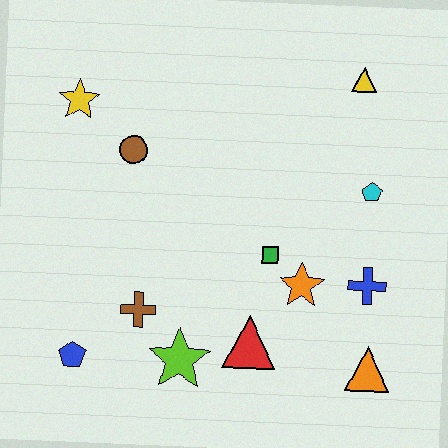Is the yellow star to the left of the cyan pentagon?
Yes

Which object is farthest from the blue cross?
The yellow star is farthest from the blue cross.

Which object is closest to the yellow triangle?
The cyan pentagon is closest to the yellow triangle.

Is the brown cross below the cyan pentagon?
Yes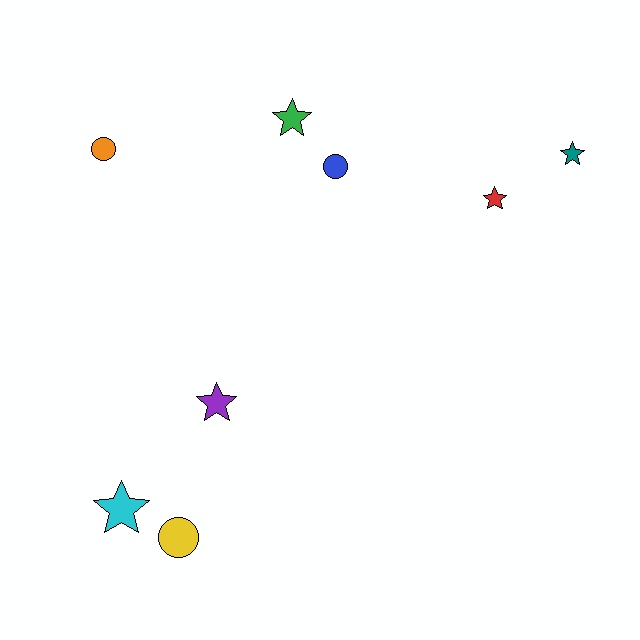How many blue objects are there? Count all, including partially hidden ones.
There is 1 blue object.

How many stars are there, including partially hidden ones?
There are 5 stars.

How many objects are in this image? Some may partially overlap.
There are 8 objects.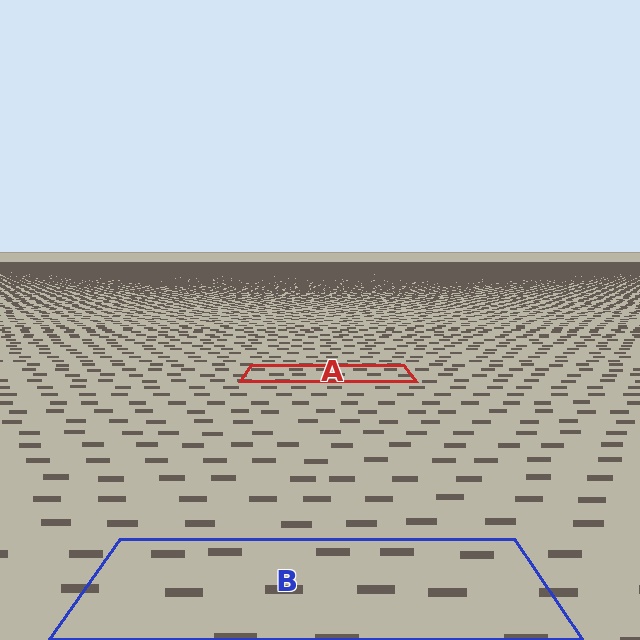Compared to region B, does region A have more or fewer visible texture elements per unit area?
Region A has more texture elements per unit area — they are packed more densely because it is farther away.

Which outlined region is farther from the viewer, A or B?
Region A is farther from the viewer — the texture elements inside it appear smaller and more densely packed.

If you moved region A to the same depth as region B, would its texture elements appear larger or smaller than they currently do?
They would appear larger. At a closer depth, the same texture elements are projected at a bigger on-screen size.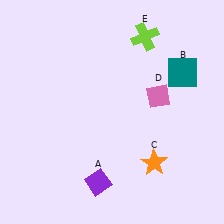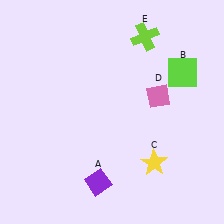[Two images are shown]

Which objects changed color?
B changed from teal to lime. C changed from orange to yellow.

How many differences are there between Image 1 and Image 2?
There are 2 differences between the two images.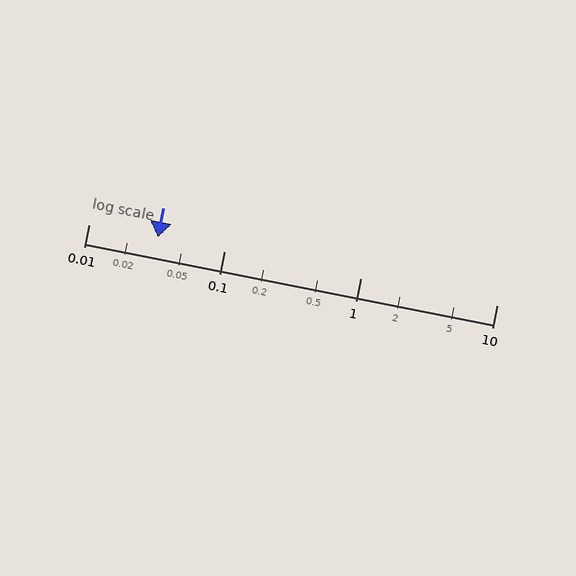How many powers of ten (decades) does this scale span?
The scale spans 3 decades, from 0.01 to 10.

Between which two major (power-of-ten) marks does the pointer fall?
The pointer is between 0.01 and 0.1.